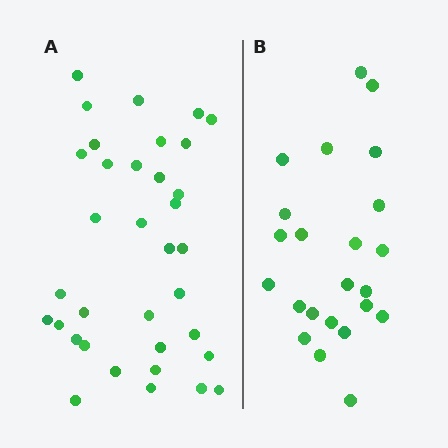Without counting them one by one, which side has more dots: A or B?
Region A (the left region) has more dots.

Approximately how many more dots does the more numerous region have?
Region A has roughly 12 or so more dots than region B.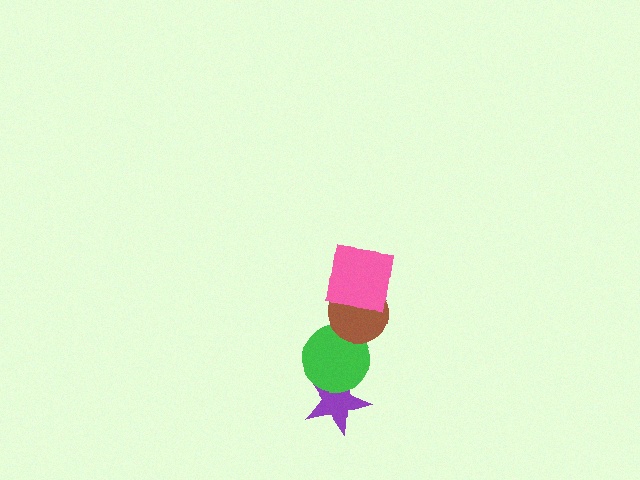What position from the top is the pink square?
The pink square is 1st from the top.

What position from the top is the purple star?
The purple star is 4th from the top.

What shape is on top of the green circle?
The brown circle is on top of the green circle.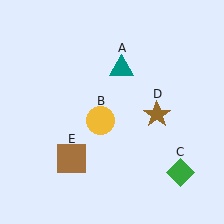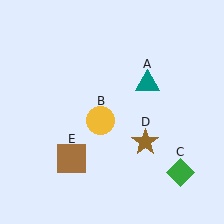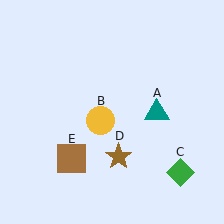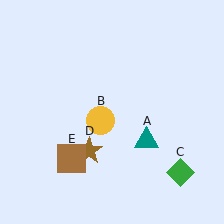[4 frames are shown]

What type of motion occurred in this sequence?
The teal triangle (object A), brown star (object D) rotated clockwise around the center of the scene.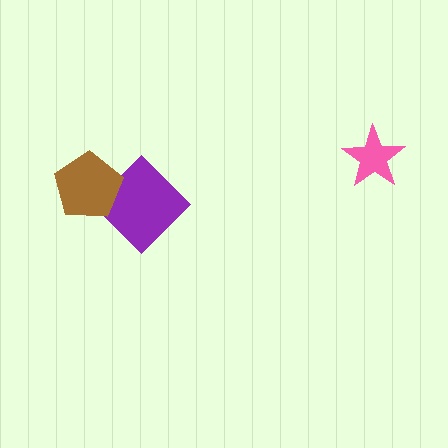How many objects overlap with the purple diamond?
1 object overlaps with the purple diamond.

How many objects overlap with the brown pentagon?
1 object overlaps with the brown pentagon.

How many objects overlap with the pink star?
0 objects overlap with the pink star.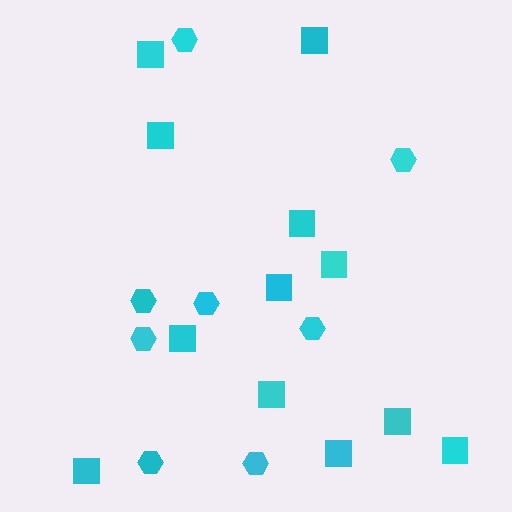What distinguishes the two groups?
There are 2 groups: one group of hexagons (8) and one group of squares (12).